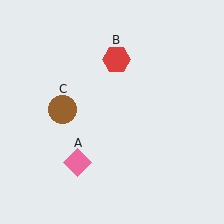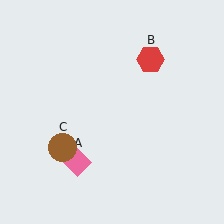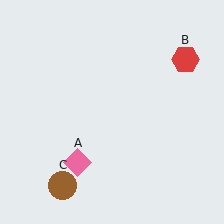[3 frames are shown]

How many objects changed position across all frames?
2 objects changed position: red hexagon (object B), brown circle (object C).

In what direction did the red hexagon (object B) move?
The red hexagon (object B) moved right.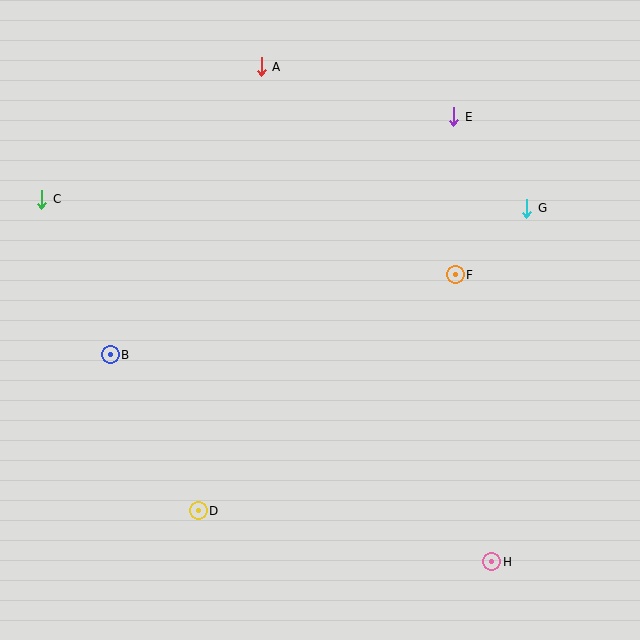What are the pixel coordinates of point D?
Point D is at (198, 511).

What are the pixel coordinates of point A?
Point A is at (261, 67).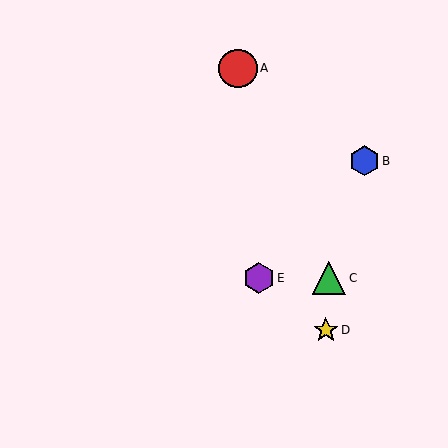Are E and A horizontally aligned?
No, E is at y≈278 and A is at y≈68.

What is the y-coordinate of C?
Object C is at y≈278.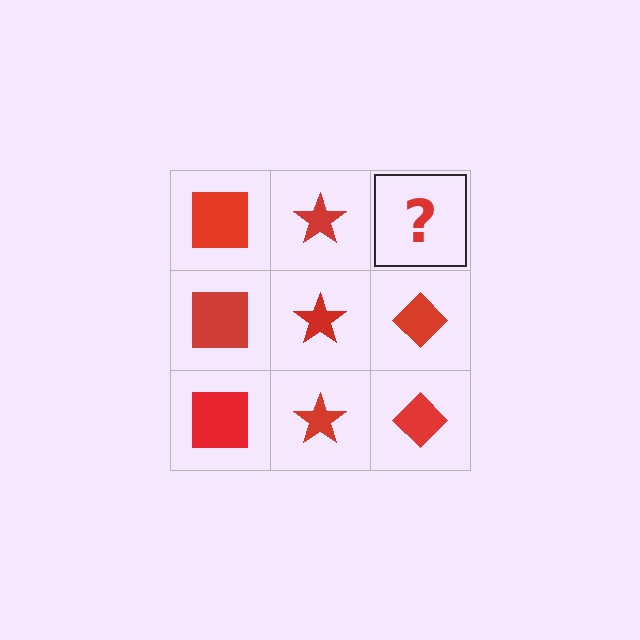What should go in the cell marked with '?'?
The missing cell should contain a red diamond.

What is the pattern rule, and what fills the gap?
The rule is that each column has a consistent shape. The gap should be filled with a red diamond.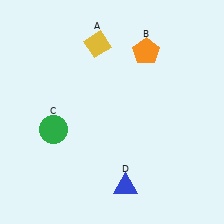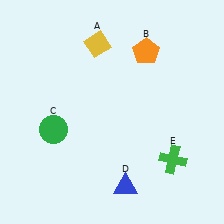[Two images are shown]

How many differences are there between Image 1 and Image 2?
There is 1 difference between the two images.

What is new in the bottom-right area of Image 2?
A green cross (E) was added in the bottom-right area of Image 2.